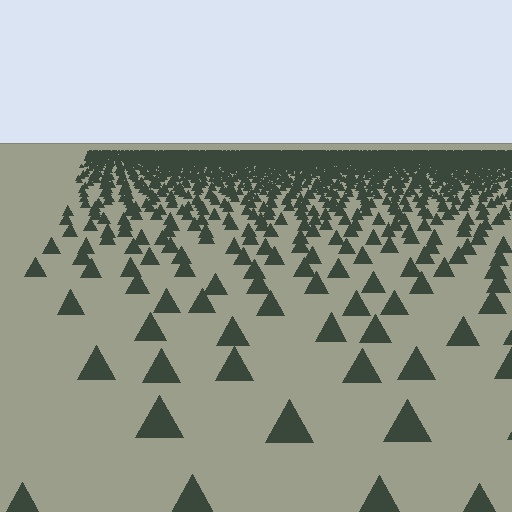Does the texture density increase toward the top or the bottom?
Density increases toward the top.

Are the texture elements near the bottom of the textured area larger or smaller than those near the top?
Larger. Near the bottom, elements are closer to the viewer and appear at a bigger on-screen size.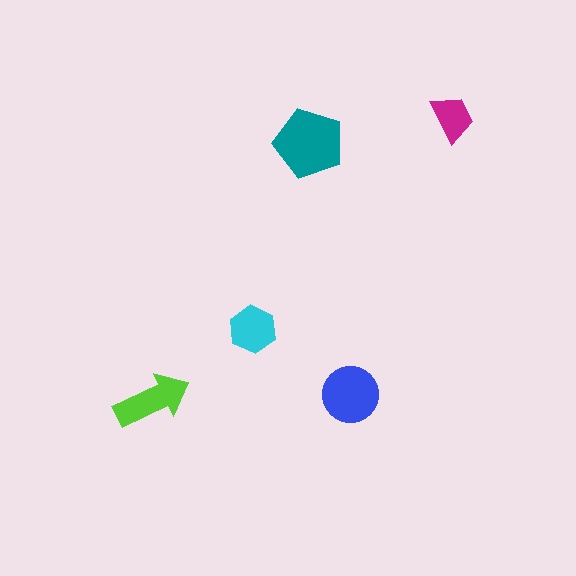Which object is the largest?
The teal pentagon.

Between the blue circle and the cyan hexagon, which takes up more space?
The blue circle.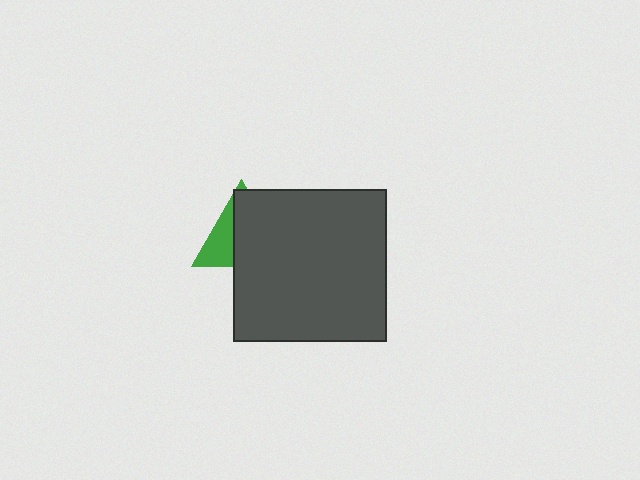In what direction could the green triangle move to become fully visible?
The green triangle could move left. That would shift it out from behind the dark gray square entirely.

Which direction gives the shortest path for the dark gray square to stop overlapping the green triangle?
Moving right gives the shortest separation.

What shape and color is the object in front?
The object in front is a dark gray square.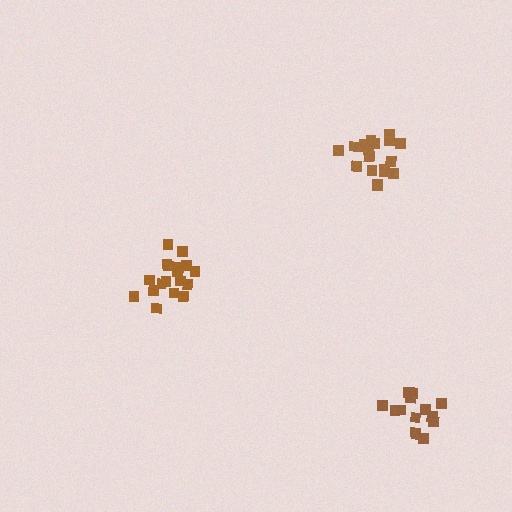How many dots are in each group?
Group 1: 19 dots, Group 2: 15 dots, Group 3: 19 dots (53 total).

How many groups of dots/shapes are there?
There are 3 groups.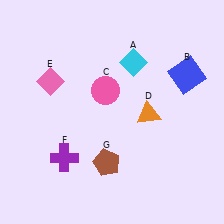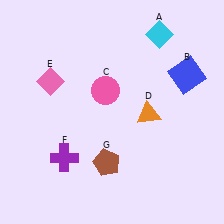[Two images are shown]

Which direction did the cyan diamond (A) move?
The cyan diamond (A) moved up.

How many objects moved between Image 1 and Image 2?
1 object moved between the two images.